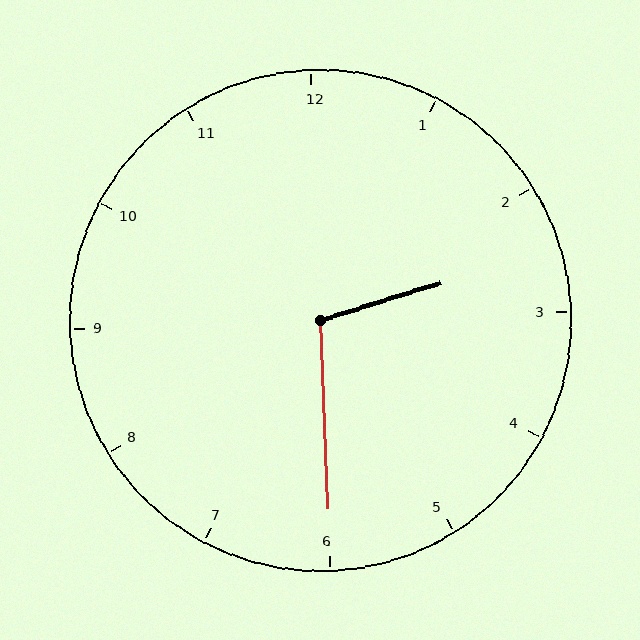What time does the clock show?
2:30.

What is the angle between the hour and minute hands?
Approximately 105 degrees.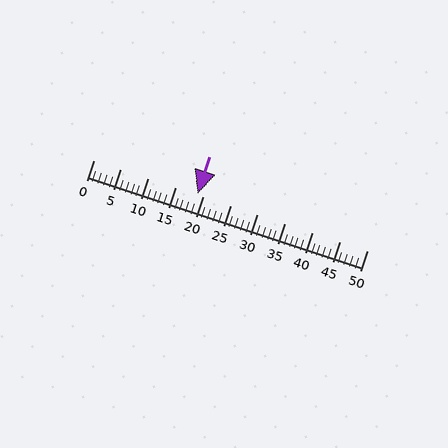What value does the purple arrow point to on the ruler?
The purple arrow points to approximately 19.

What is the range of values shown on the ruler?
The ruler shows values from 0 to 50.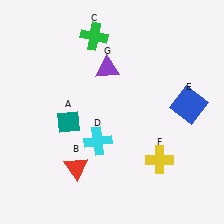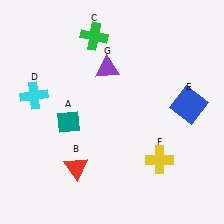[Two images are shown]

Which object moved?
The cyan cross (D) moved left.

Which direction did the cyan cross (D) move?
The cyan cross (D) moved left.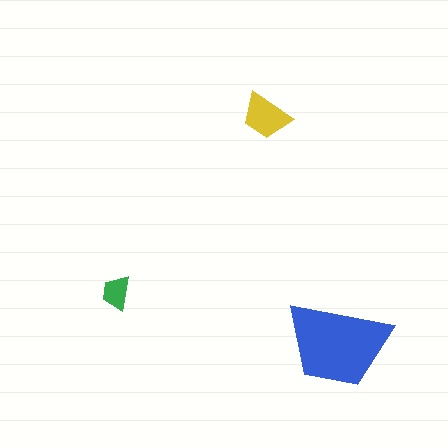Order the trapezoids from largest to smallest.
the blue one, the yellow one, the green one.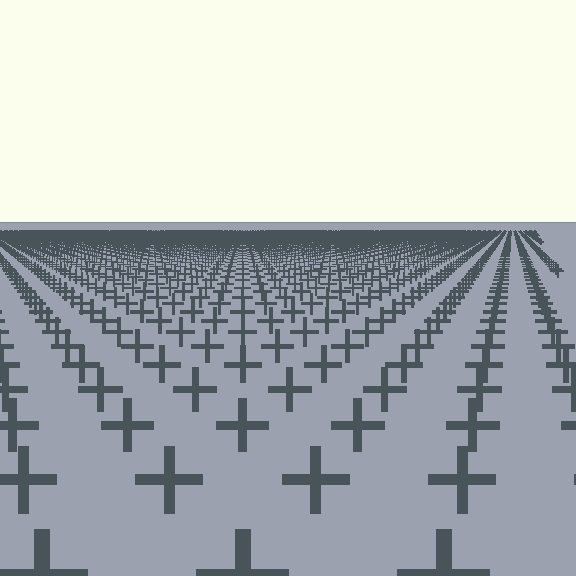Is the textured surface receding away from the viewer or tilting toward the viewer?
The surface is receding away from the viewer. Texture elements get smaller and denser toward the top.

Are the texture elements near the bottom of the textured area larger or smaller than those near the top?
Larger. Near the bottom, elements are closer to the viewer and appear at a bigger on-screen size.